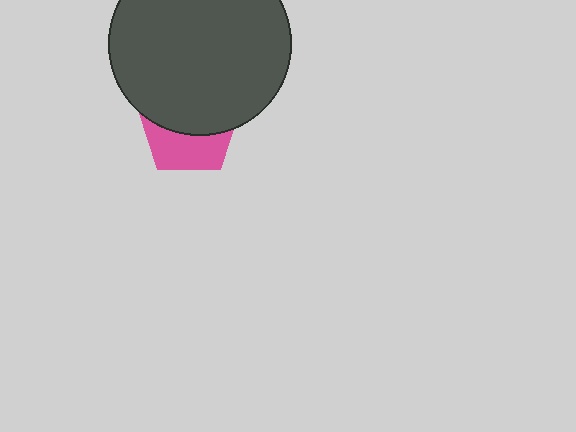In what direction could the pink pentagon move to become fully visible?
The pink pentagon could move down. That would shift it out from behind the dark gray circle entirely.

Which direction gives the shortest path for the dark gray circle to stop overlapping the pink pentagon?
Moving up gives the shortest separation.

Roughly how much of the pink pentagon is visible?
A small part of it is visible (roughly 43%).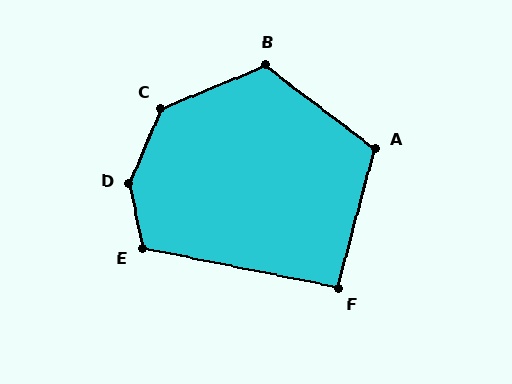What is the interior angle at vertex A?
Approximately 112 degrees (obtuse).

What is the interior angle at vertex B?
Approximately 121 degrees (obtuse).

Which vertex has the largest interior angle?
D, at approximately 146 degrees.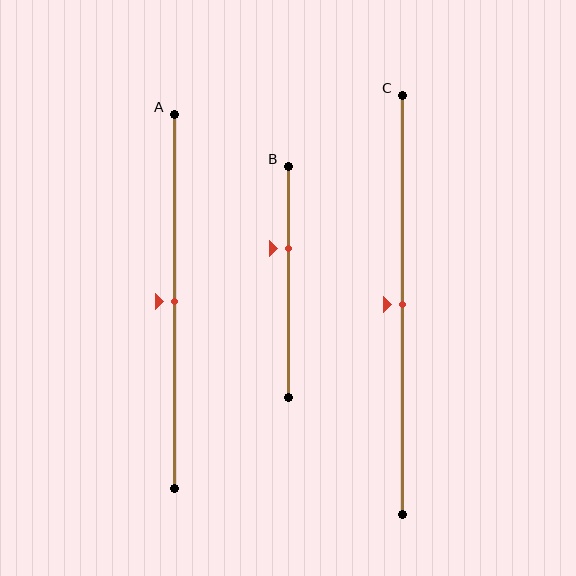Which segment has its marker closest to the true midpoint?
Segment A has its marker closest to the true midpoint.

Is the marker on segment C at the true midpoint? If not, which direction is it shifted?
Yes, the marker on segment C is at the true midpoint.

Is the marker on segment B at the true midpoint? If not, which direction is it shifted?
No, the marker on segment B is shifted upward by about 15% of the segment length.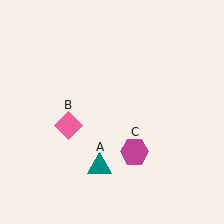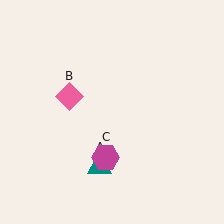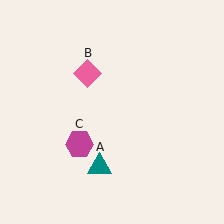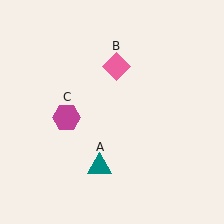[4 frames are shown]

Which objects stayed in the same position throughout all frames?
Teal triangle (object A) remained stationary.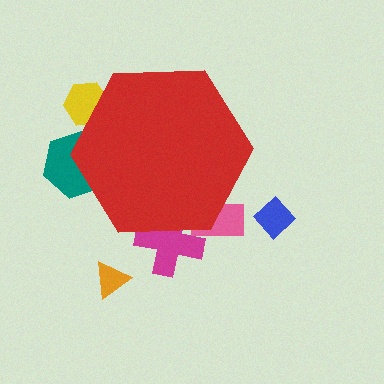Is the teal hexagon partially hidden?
Yes, the teal hexagon is partially hidden behind the red hexagon.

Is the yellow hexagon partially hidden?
Yes, the yellow hexagon is partially hidden behind the red hexagon.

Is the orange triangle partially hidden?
No, the orange triangle is fully visible.